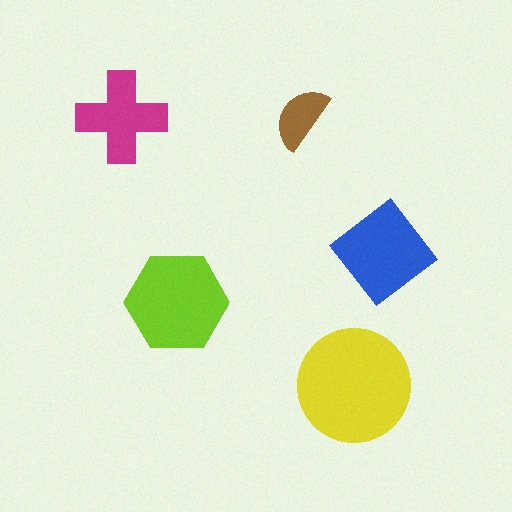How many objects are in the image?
There are 5 objects in the image.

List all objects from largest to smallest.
The yellow circle, the lime hexagon, the blue diamond, the magenta cross, the brown semicircle.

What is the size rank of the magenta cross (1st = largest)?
4th.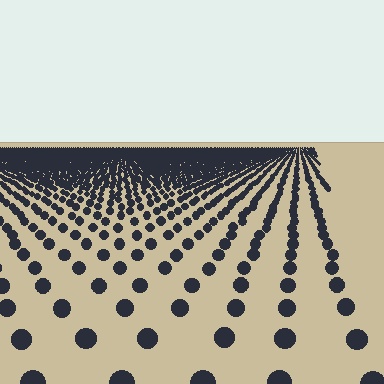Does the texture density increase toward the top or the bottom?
Density increases toward the top.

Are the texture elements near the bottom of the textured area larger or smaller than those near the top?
Larger. Near the bottom, elements are closer to the viewer and appear at a bigger on-screen size.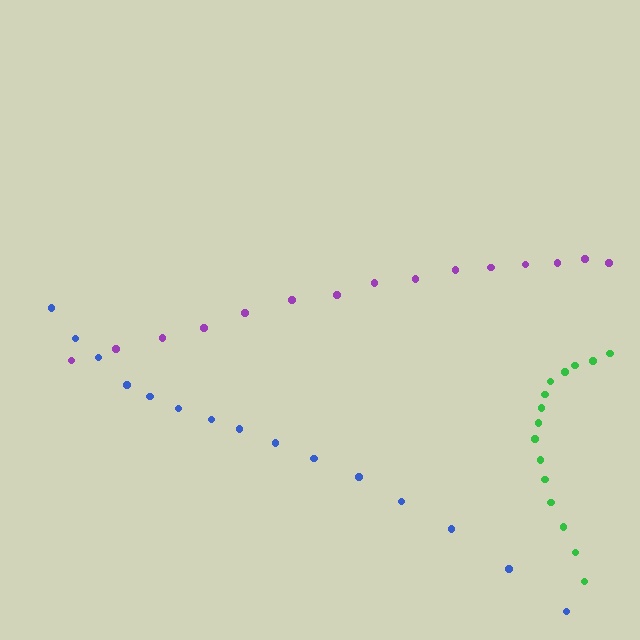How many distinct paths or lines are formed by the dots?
There are 3 distinct paths.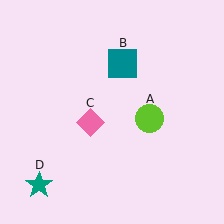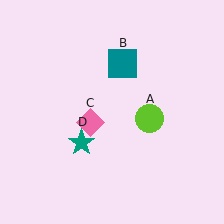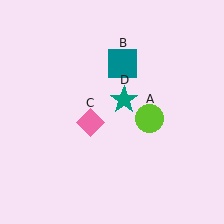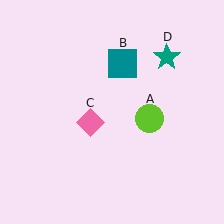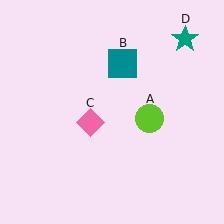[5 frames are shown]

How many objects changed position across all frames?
1 object changed position: teal star (object D).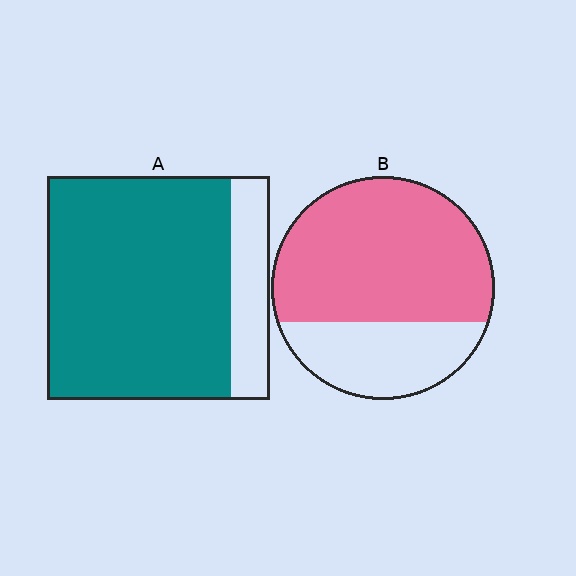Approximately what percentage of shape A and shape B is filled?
A is approximately 85% and B is approximately 70%.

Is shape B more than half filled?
Yes.